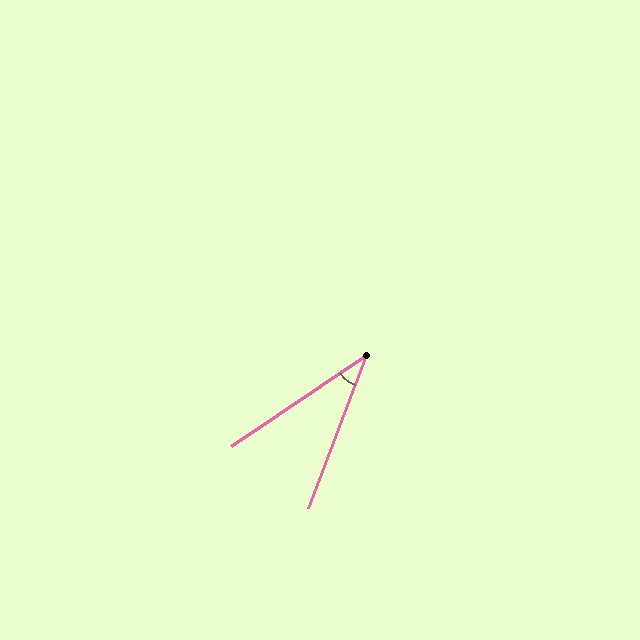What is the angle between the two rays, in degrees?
Approximately 35 degrees.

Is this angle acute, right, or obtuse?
It is acute.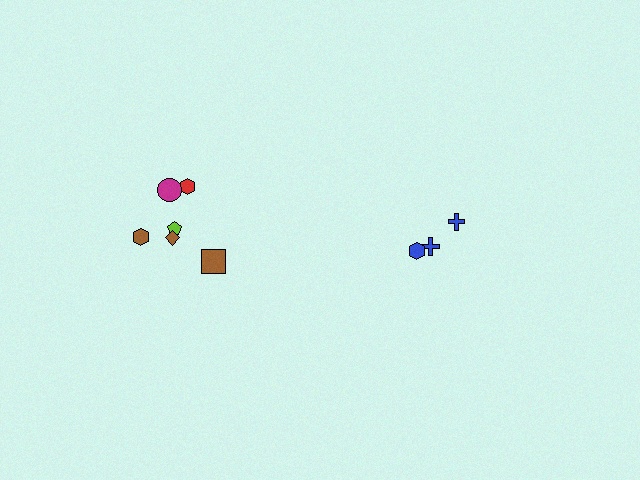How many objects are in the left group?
There are 6 objects.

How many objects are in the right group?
There are 3 objects.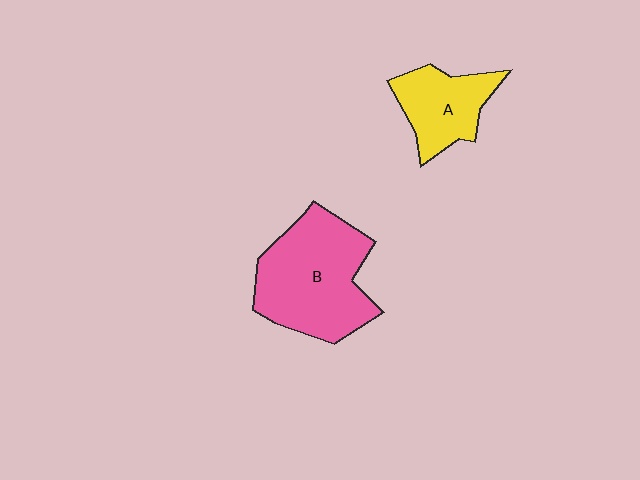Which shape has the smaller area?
Shape A (yellow).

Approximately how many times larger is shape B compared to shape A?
Approximately 1.9 times.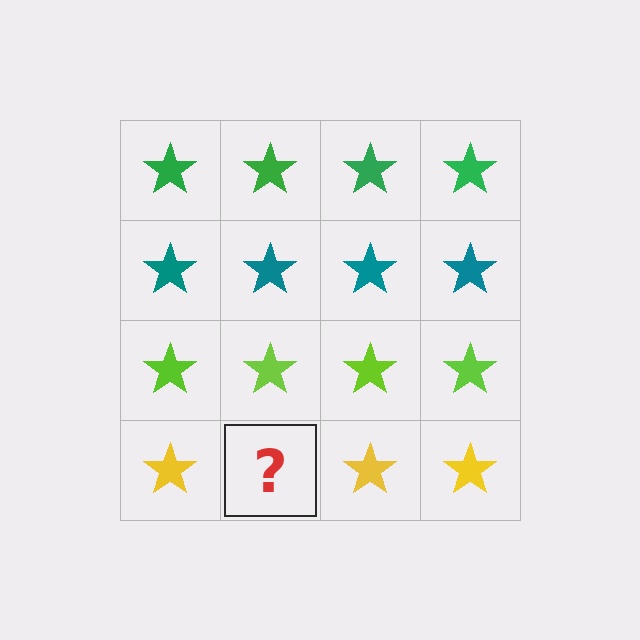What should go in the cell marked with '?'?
The missing cell should contain a yellow star.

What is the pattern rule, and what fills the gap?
The rule is that each row has a consistent color. The gap should be filled with a yellow star.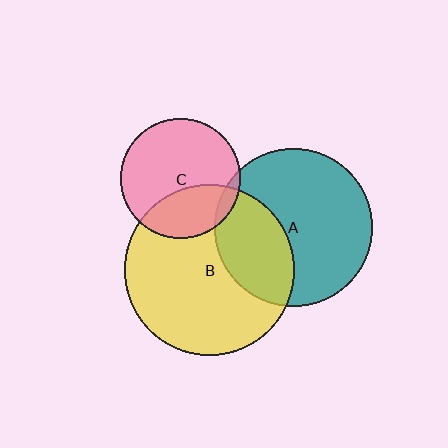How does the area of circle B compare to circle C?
Approximately 2.0 times.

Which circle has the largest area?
Circle B (yellow).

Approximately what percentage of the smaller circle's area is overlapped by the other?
Approximately 5%.